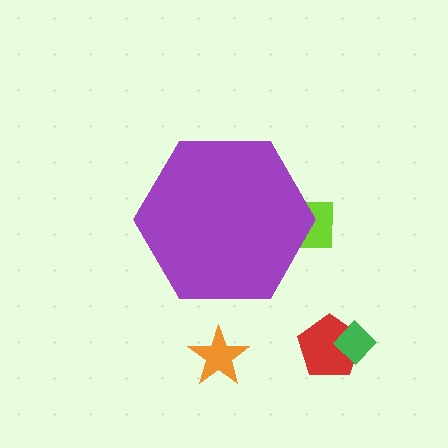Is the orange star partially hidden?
No, the orange star is fully visible.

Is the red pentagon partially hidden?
No, the red pentagon is fully visible.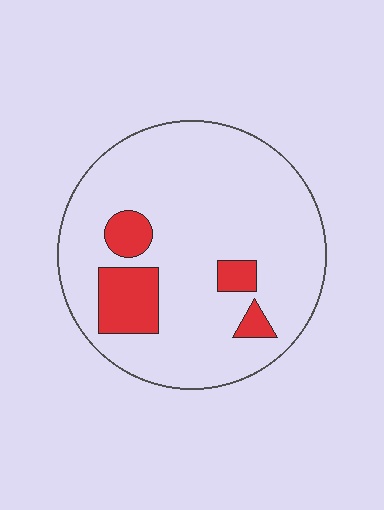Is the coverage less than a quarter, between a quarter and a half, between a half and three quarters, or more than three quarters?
Less than a quarter.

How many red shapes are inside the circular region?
4.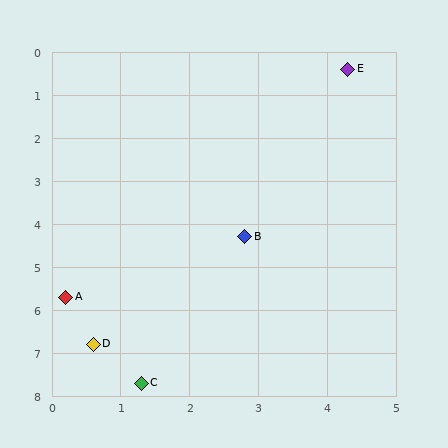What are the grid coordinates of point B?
Point B is at approximately (2.8, 4.3).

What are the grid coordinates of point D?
Point D is at approximately (0.6, 6.8).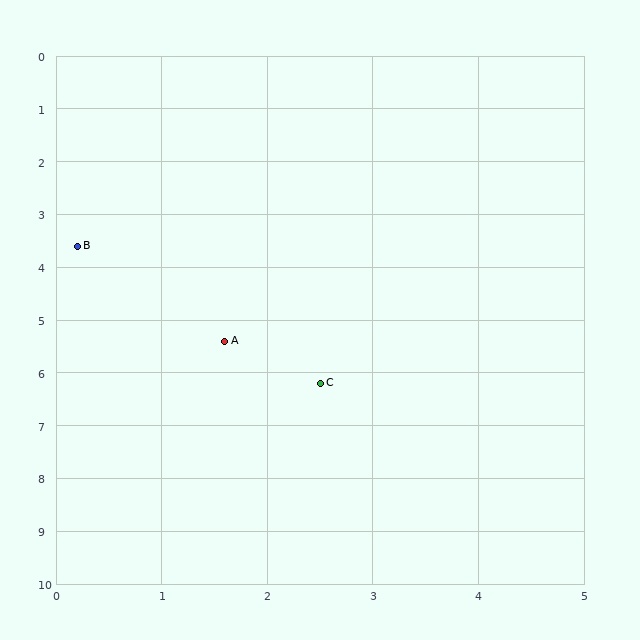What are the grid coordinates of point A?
Point A is at approximately (1.6, 5.4).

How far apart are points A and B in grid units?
Points A and B are about 2.3 grid units apart.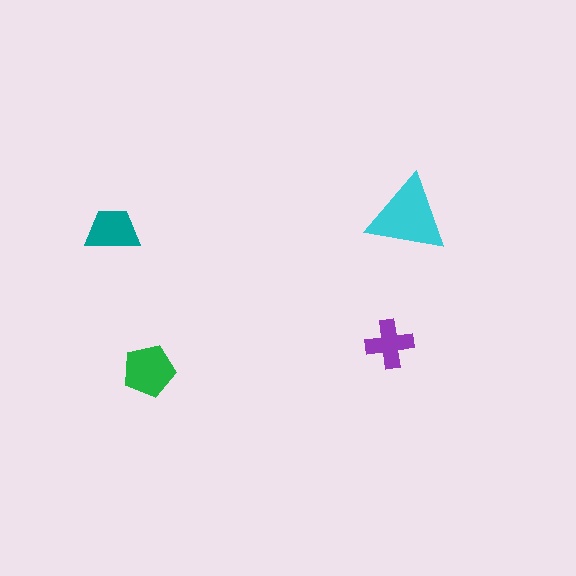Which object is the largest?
The cyan triangle.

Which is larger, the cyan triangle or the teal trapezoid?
The cyan triangle.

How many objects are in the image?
There are 4 objects in the image.